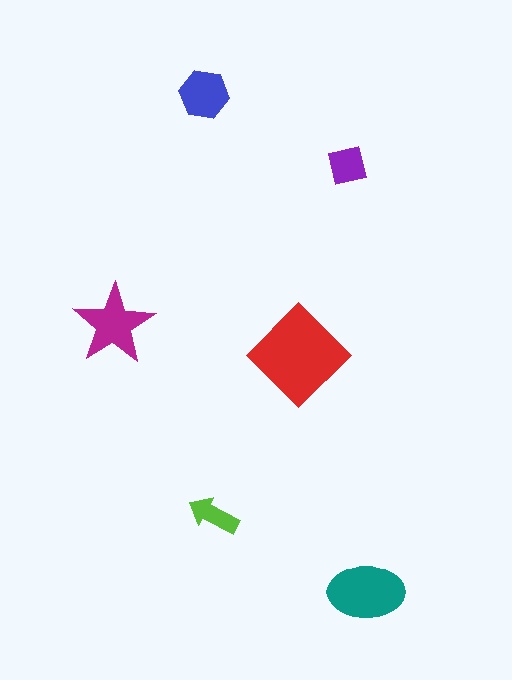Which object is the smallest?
The lime arrow.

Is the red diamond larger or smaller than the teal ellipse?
Larger.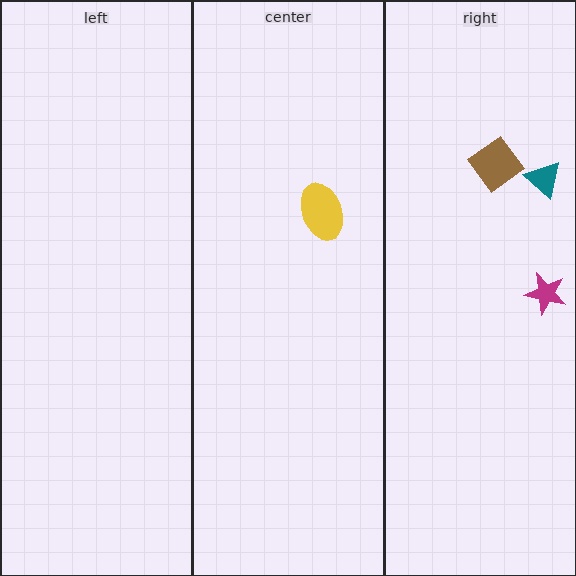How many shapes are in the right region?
3.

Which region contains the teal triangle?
The right region.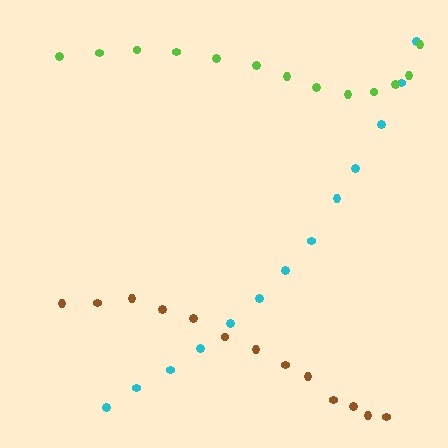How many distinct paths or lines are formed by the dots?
There are 3 distinct paths.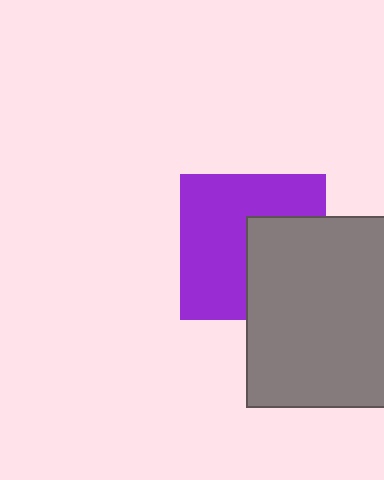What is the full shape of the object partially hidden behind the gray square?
The partially hidden object is a purple square.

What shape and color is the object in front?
The object in front is a gray square.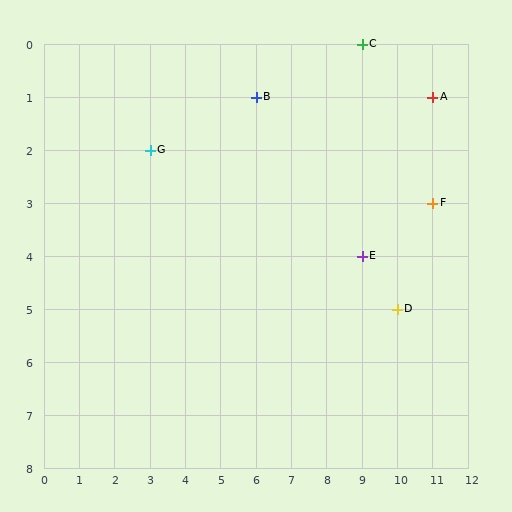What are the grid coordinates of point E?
Point E is at grid coordinates (9, 4).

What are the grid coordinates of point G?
Point G is at grid coordinates (3, 2).